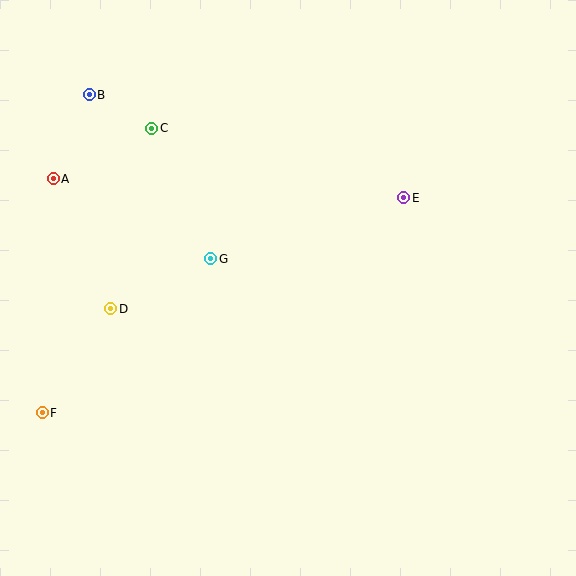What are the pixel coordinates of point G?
Point G is at (211, 259).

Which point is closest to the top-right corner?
Point E is closest to the top-right corner.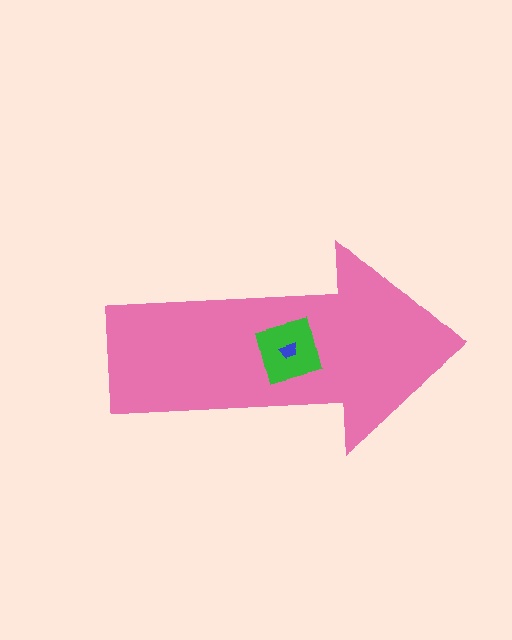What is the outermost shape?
The pink arrow.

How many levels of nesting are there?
3.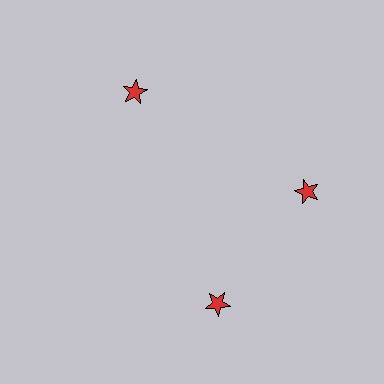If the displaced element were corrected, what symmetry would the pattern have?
It would have 3-fold rotational symmetry — the pattern would map onto itself every 120 degrees.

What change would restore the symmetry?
The symmetry would be restored by rotating it back into even spacing with its neighbors so that all 3 stars sit at equal angles and equal distance from the center.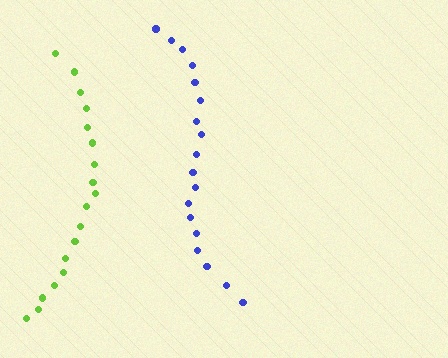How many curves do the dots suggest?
There are 2 distinct paths.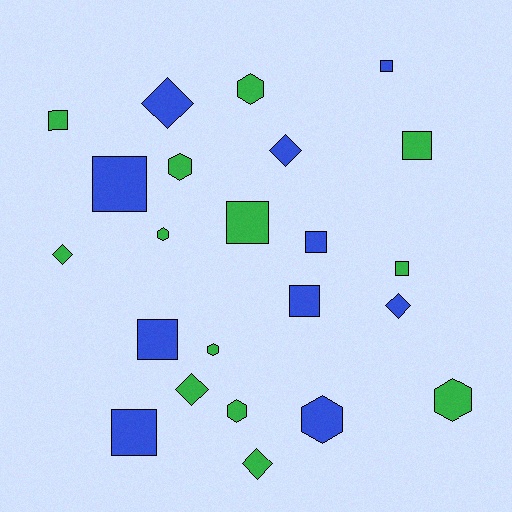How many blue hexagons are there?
There is 1 blue hexagon.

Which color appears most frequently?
Green, with 13 objects.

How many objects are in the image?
There are 23 objects.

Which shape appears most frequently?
Square, with 10 objects.